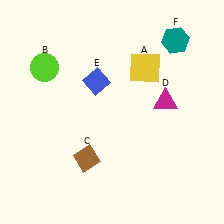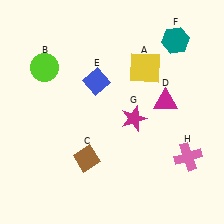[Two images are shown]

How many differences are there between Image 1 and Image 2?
There are 2 differences between the two images.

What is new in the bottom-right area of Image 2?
A pink cross (H) was added in the bottom-right area of Image 2.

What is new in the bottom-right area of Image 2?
A magenta star (G) was added in the bottom-right area of Image 2.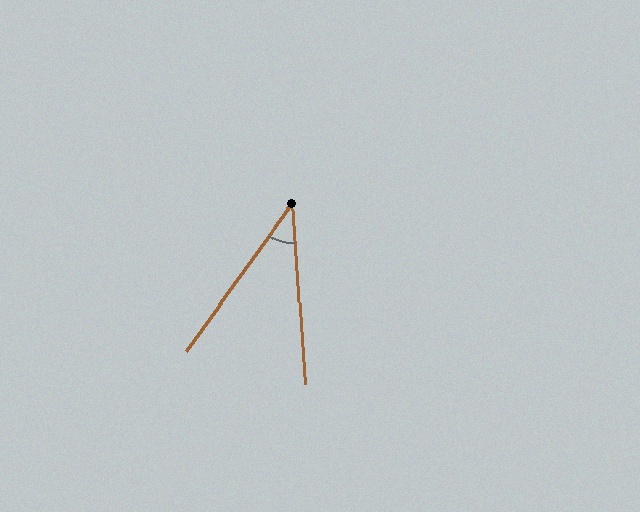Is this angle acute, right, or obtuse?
It is acute.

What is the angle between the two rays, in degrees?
Approximately 40 degrees.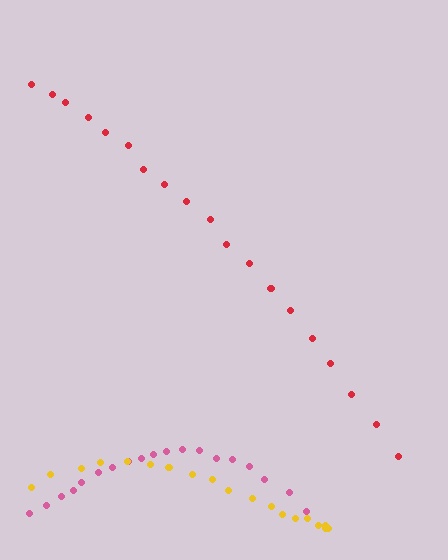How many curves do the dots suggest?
There are 3 distinct paths.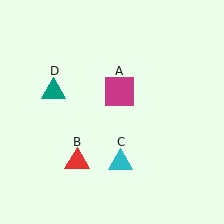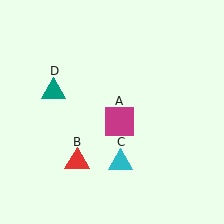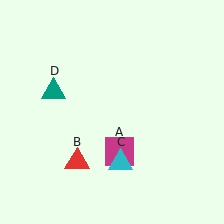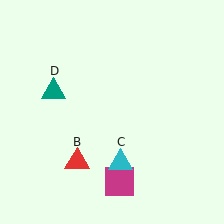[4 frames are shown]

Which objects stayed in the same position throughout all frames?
Red triangle (object B) and cyan triangle (object C) and teal triangle (object D) remained stationary.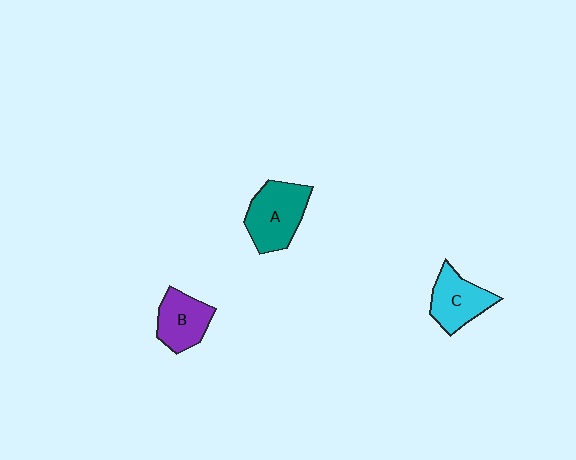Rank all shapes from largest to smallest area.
From largest to smallest: A (teal), C (cyan), B (purple).